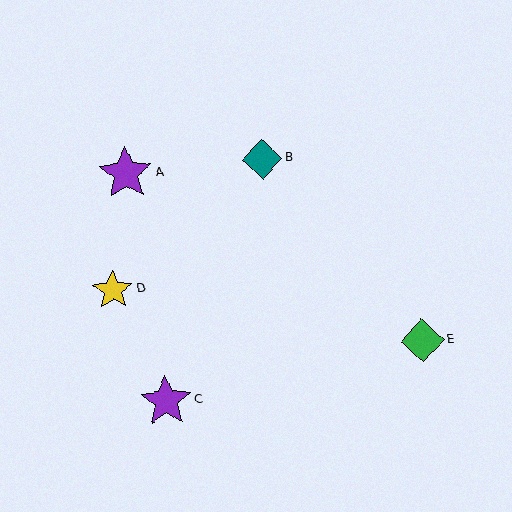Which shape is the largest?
The purple star (labeled A) is the largest.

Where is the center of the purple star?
The center of the purple star is at (126, 174).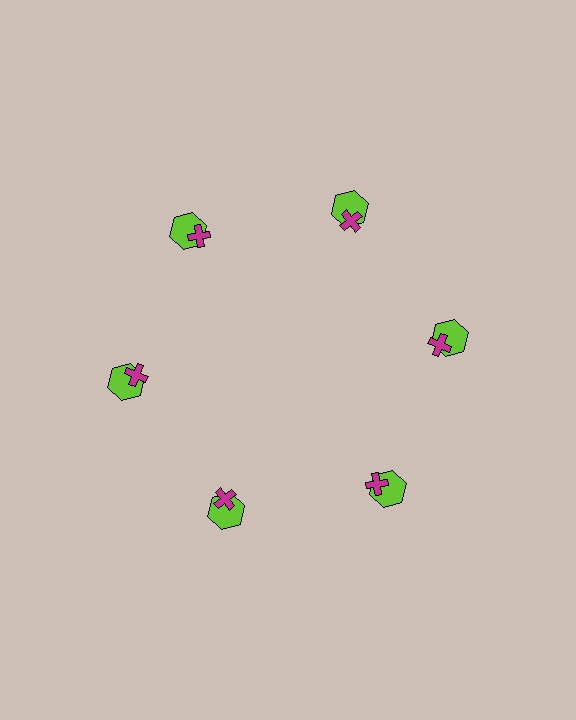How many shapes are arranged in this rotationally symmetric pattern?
There are 12 shapes, arranged in 6 groups of 2.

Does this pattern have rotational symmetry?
Yes, this pattern has 6-fold rotational symmetry. It looks the same after rotating 60 degrees around the center.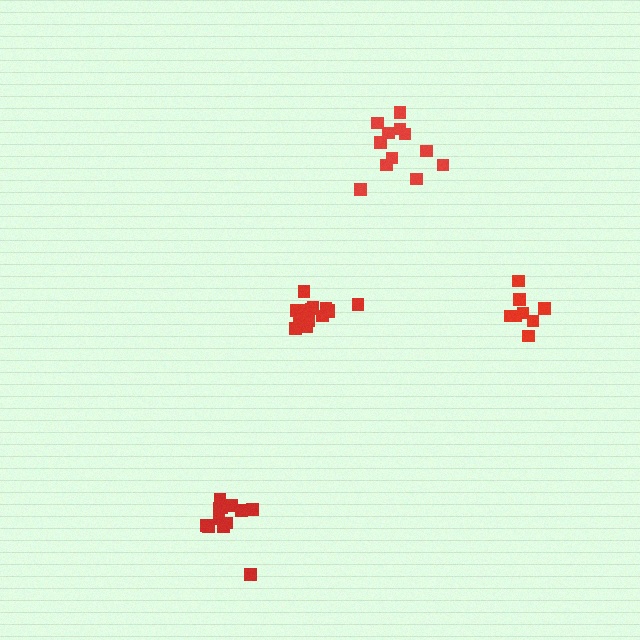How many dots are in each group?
Group 1: 12 dots, Group 2: 14 dots, Group 3: 12 dots, Group 4: 8 dots (46 total).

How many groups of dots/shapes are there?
There are 4 groups.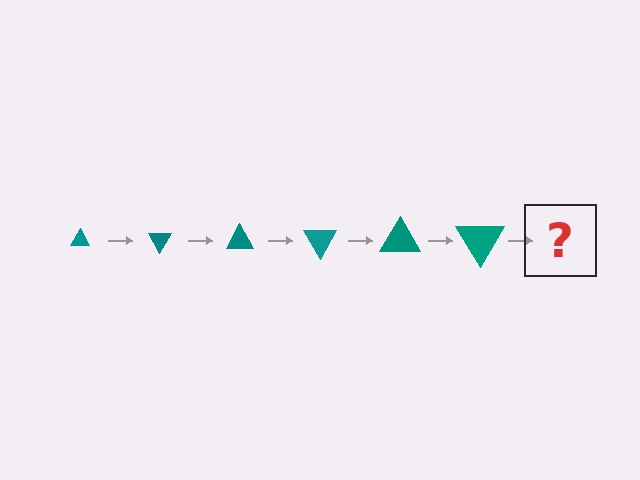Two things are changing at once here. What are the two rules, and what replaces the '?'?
The two rules are that the triangle grows larger each step and it rotates 60 degrees each step. The '?' should be a triangle, larger than the previous one and rotated 360 degrees from the start.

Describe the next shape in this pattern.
It should be a triangle, larger than the previous one and rotated 360 degrees from the start.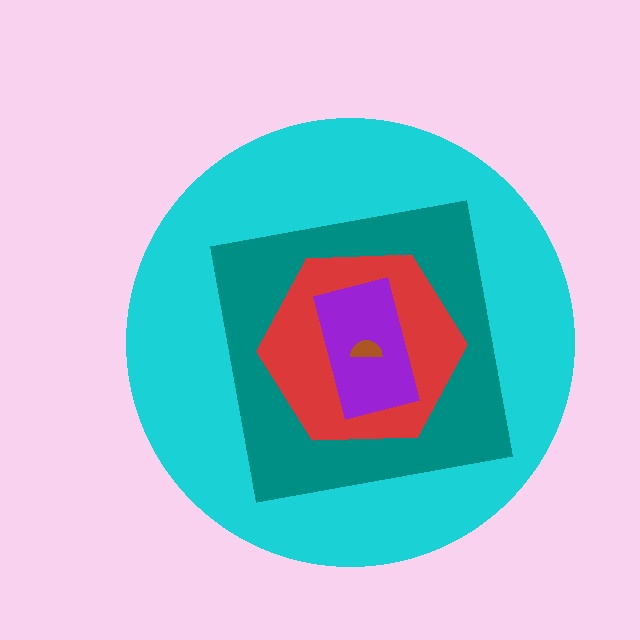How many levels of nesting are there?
5.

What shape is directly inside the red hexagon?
The purple rectangle.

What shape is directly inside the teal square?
The red hexagon.